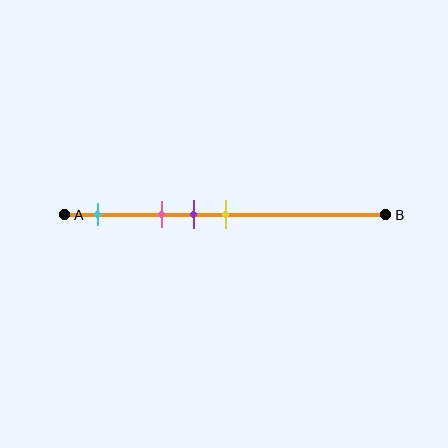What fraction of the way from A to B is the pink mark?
The pink mark is approximately 30% (0.3) of the way from A to B.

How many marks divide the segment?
There are 4 marks dividing the segment.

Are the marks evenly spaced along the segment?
No, the marks are not evenly spaced.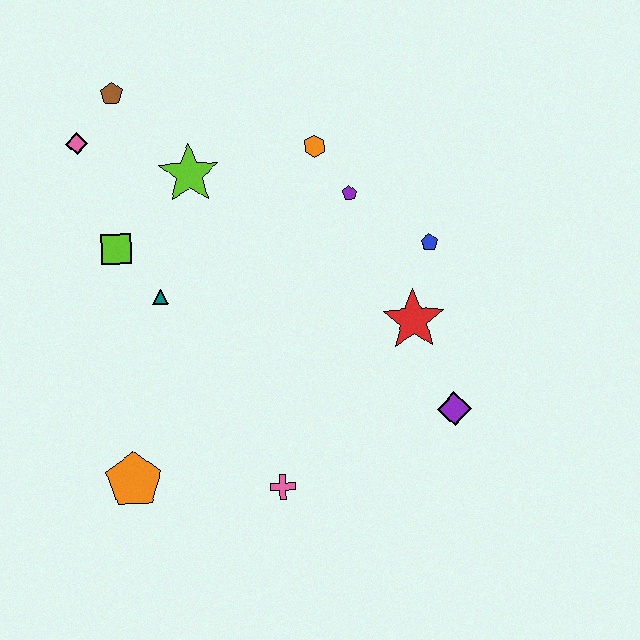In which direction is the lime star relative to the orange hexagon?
The lime star is to the left of the orange hexagon.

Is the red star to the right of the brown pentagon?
Yes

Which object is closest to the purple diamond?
The red star is closest to the purple diamond.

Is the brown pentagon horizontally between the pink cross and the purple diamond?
No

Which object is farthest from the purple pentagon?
The orange pentagon is farthest from the purple pentagon.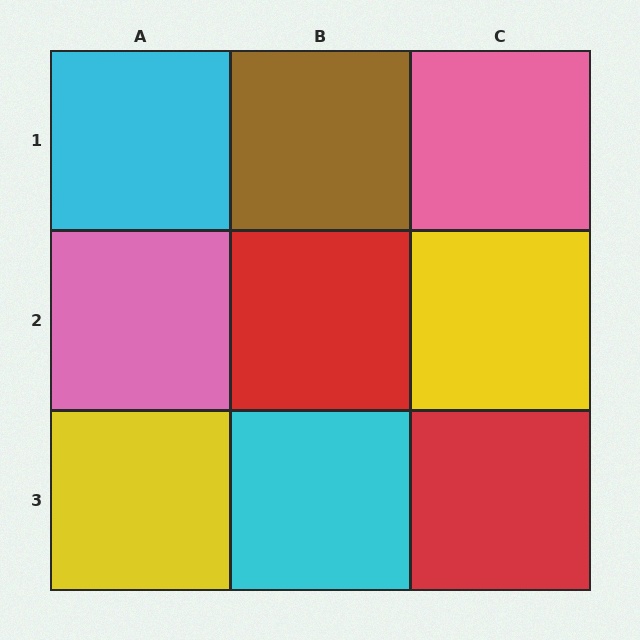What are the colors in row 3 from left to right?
Yellow, cyan, red.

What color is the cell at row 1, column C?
Pink.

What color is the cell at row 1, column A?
Cyan.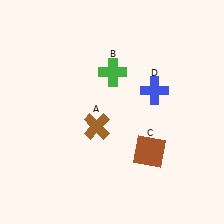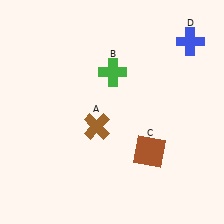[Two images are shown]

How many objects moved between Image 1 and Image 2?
1 object moved between the two images.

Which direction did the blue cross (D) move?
The blue cross (D) moved up.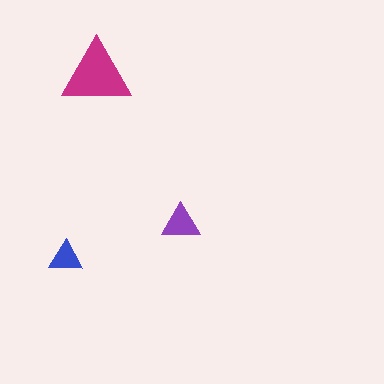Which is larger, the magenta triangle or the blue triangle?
The magenta one.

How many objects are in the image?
There are 3 objects in the image.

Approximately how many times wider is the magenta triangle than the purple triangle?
About 2 times wider.